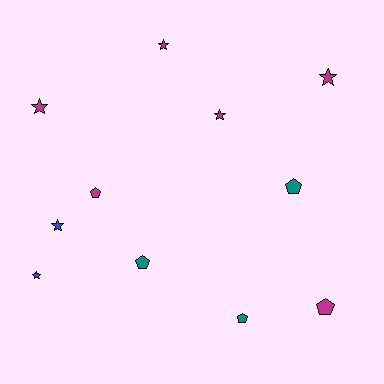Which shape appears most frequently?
Star, with 6 objects.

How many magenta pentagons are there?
There are 2 magenta pentagons.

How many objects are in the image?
There are 11 objects.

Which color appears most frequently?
Magenta, with 6 objects.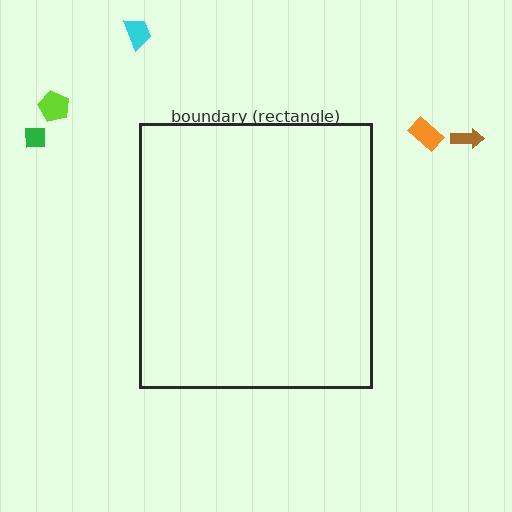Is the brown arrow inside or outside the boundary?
Outside.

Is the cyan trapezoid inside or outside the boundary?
Outside.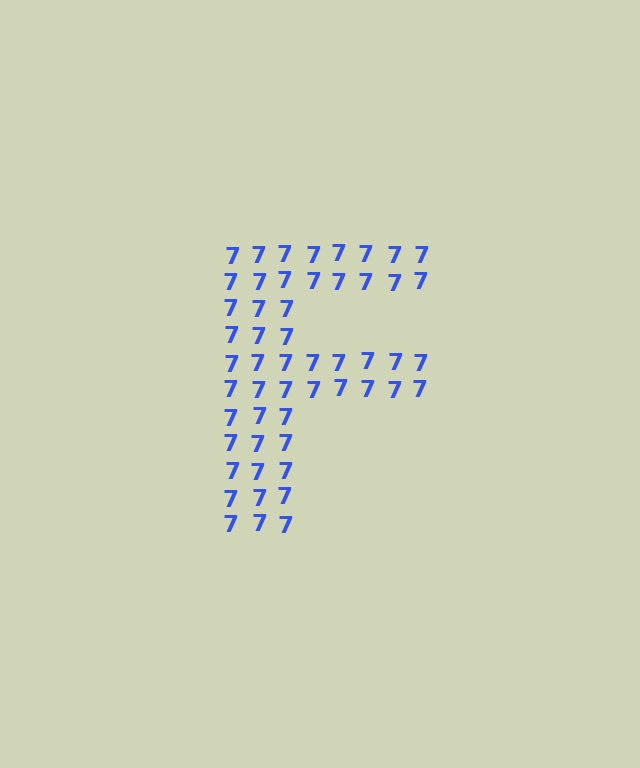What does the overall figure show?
The overall figure shows the letter F.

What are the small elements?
The small elements are digit 7's.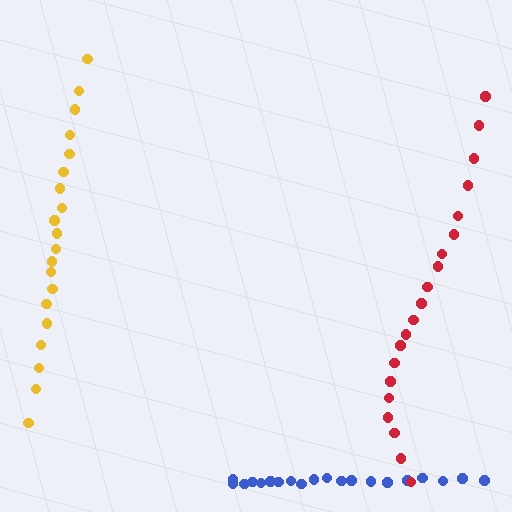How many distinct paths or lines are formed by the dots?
There are 3 distinct paths.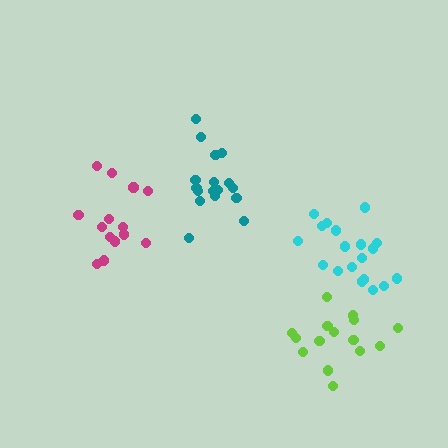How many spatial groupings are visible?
There are 4 spatial groupings.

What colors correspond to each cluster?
The clusters are colored: magenta, teal, lime, cyan.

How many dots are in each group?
Group 1: 14 dots, Group 2: 17 dots, Group 3: 15 dots, Group 4: 19 dots (65 total).